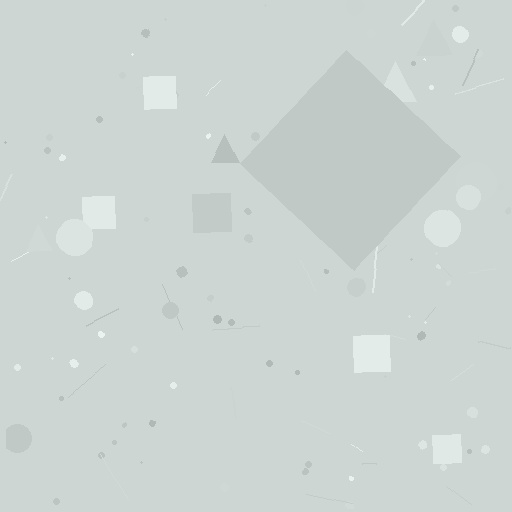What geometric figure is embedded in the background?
A diamond is embedded in the background.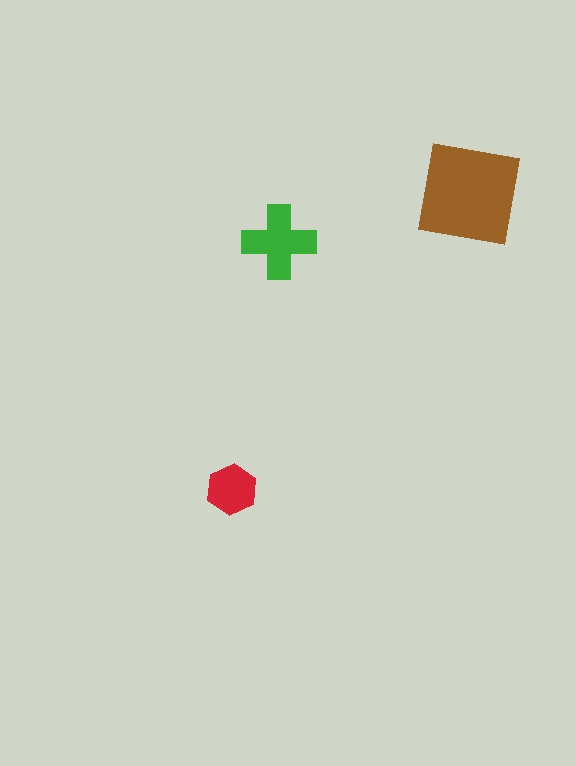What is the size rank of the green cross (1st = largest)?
2nd.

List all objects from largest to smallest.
The brown square, the green cross, the red hexagon.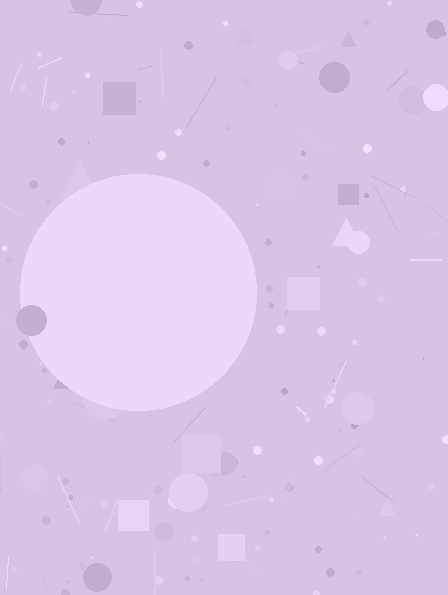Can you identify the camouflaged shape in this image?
The camouflaged shape is a circle.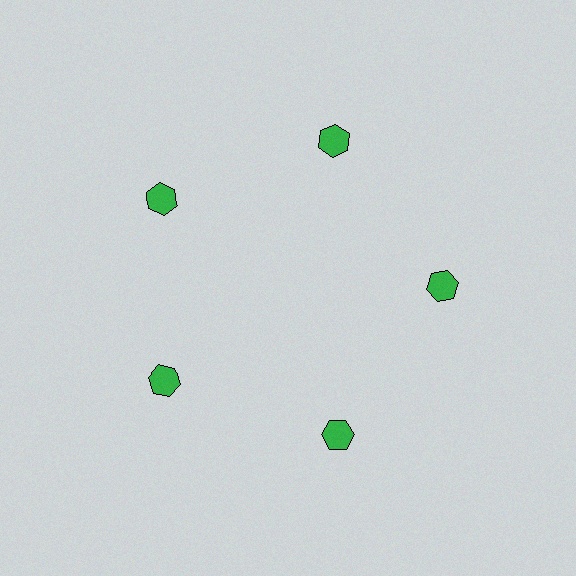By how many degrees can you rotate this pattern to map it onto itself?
The pattern maps onto itself every 72 degrees of rotation.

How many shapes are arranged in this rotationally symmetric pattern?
There are 5 shapes, arranged in 5 groups of 1.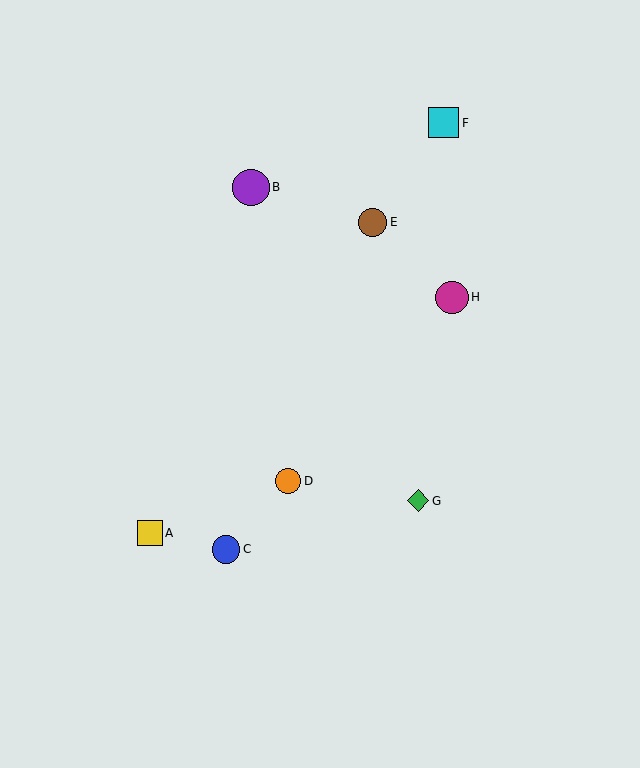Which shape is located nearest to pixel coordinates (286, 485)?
The orange circle (labeled D) at (288, 481) is nearest to that location.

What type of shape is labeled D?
Shape D is an orange circle.